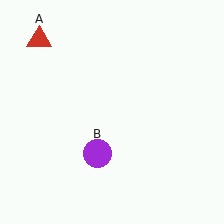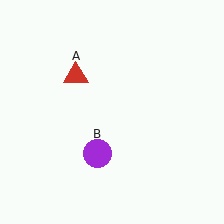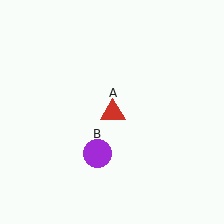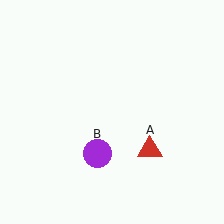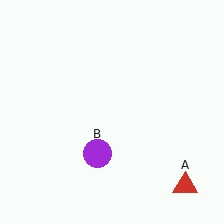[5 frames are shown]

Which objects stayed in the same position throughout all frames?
Purple circle (object B) remained stationary.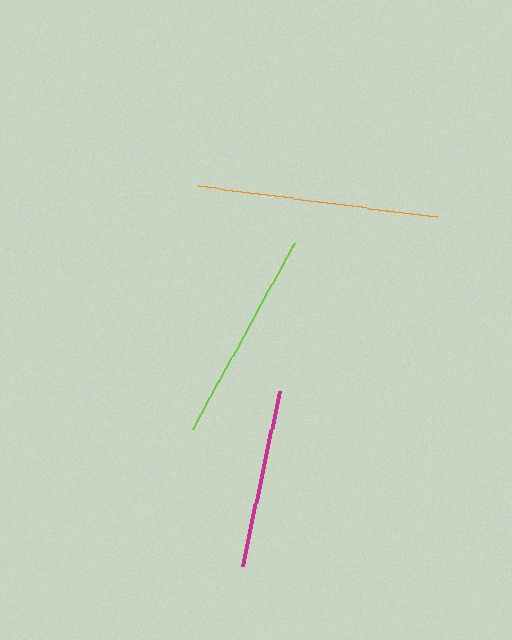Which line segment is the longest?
The orange line is the longest at approximately 242 pixels.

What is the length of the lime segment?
The lime segment is approximately 213 pixels long.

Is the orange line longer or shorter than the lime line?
The orange line is longer than the lime line.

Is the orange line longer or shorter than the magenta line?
The orange line is longer than the magenta line.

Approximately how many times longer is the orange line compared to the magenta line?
The orange line is approximately 1.4 times the length of the magenta line.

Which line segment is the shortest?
The magenta line is the shortest at approximately 179 pixels.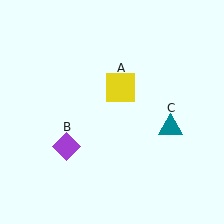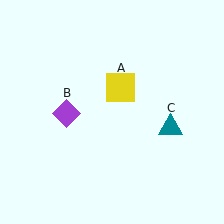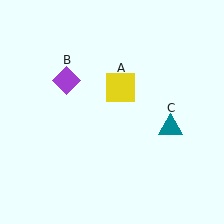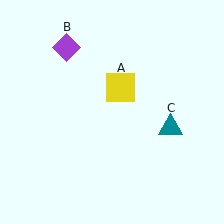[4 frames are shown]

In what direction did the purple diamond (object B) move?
The purple diamond (object B) moved up.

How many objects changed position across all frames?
1 object changed position: purple diamond (object B).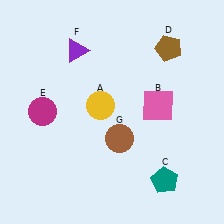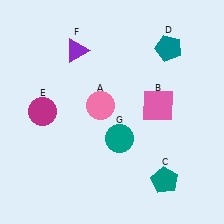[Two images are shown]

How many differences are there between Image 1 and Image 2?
There are 3 differences between the two images.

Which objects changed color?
A changed from yellow to pink. D changed from brown to teal. G changed from brown to teal.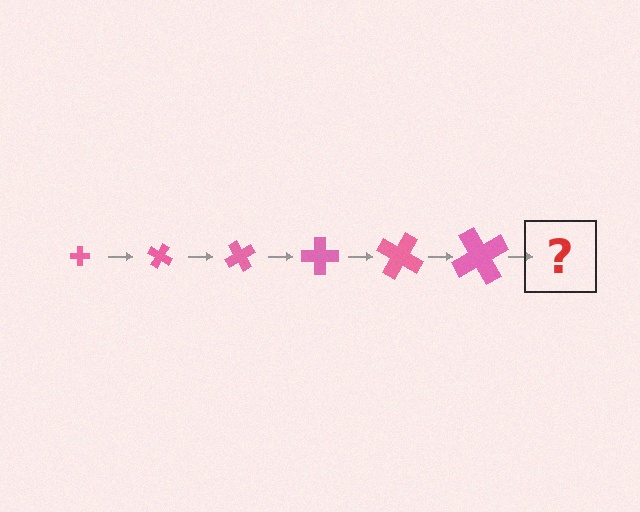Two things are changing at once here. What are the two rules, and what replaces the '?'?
The two rules are that the cross grows larger each step and it rotates 30 degrees each step. The '?' should be a cross, larger than the previous one and rotated 180 degrees from the start.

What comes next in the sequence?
The next element should be a cross, larger than the previous one and rotated 180 degrees from the start.